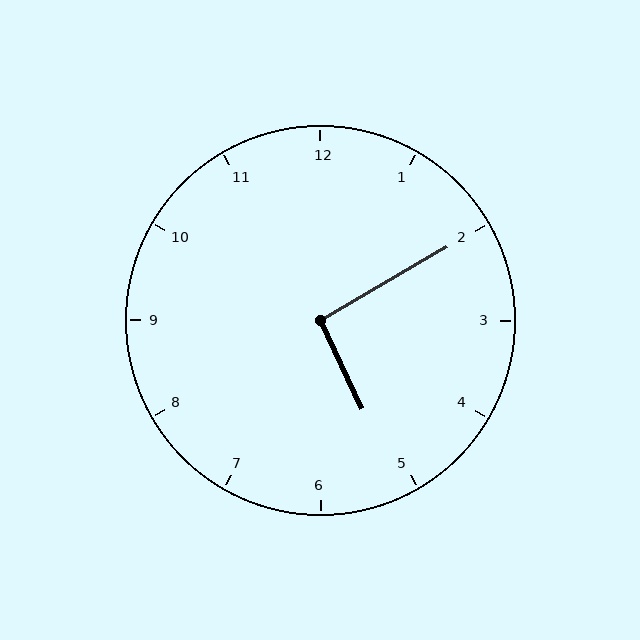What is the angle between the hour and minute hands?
Approximately 95 degrees.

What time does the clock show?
5:10.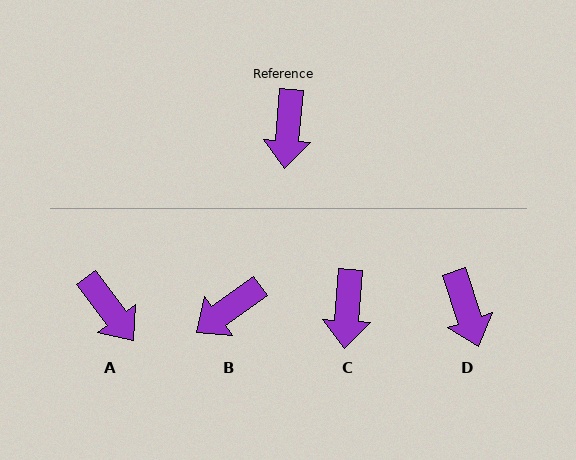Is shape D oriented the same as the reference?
No, it is off by about 23 degrees.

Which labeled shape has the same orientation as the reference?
C.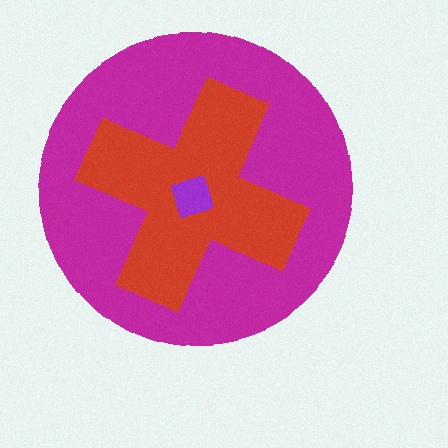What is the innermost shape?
The purple square.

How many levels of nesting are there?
3.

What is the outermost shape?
The magenta circle.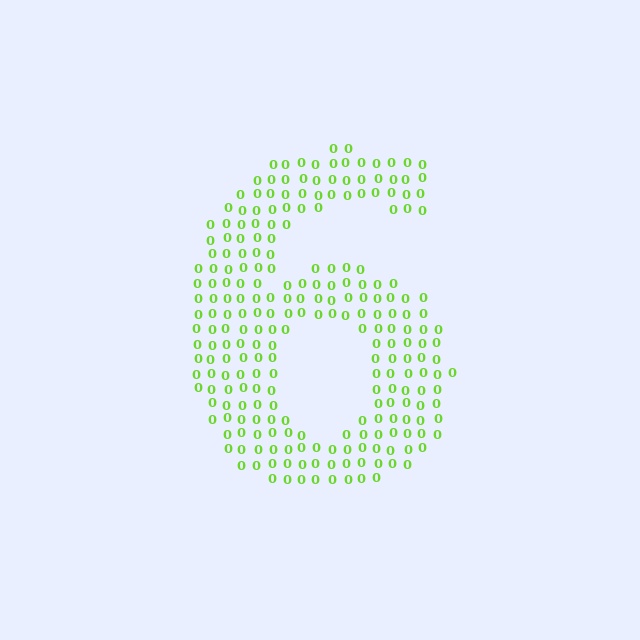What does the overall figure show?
The overall figure shows the digit 6.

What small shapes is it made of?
It is made of small digit 0's.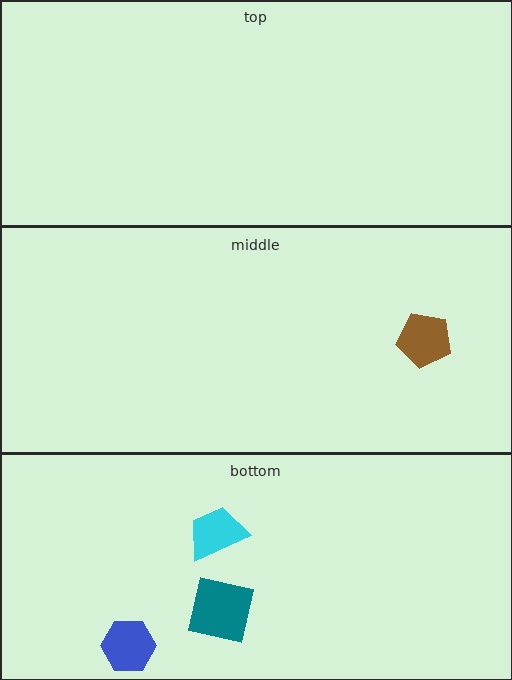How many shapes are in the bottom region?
3.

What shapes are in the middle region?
The brown pentagon.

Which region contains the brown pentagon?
The middle region.